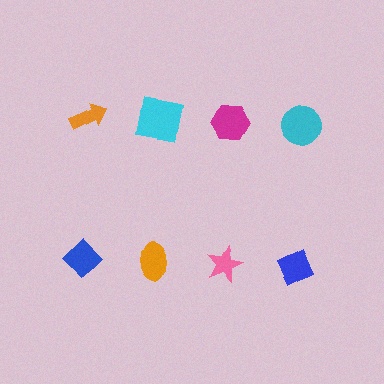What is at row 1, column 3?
A magenta hexagon.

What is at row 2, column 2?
An orange ellipse.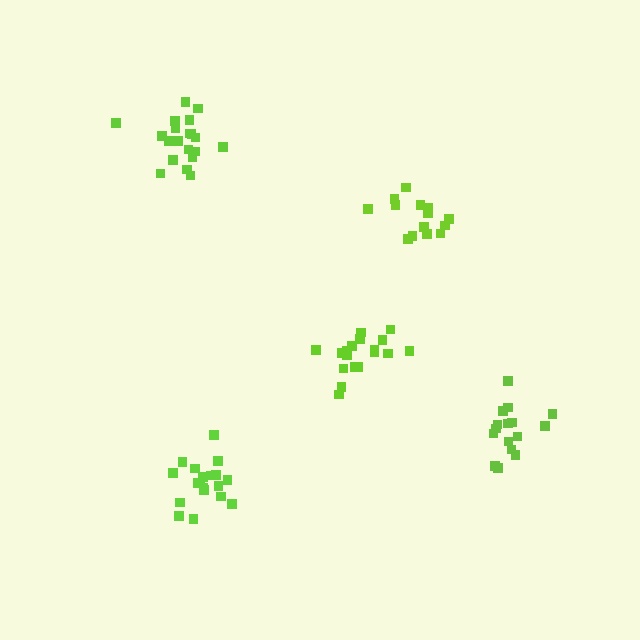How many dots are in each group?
Group 1: 20 dots, Group 2: 18 dots, Group 3: 20 dots, Group 4: 16 dots, Group 5: 14 dots (88 total).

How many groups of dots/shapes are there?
There are 5 groups.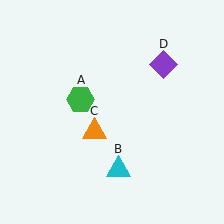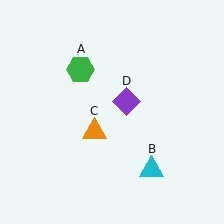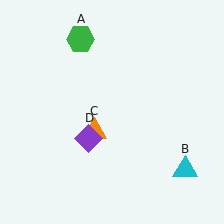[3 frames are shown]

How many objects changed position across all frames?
3 objects changed position: green hexagon (object A), cyan triangle (object B), purple diamond (object D).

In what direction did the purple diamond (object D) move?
The purple diamond (object D) moved down and to the left.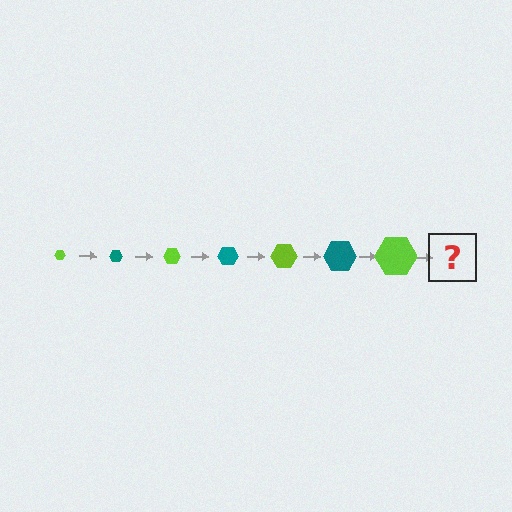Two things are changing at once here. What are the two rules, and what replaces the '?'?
The two rules are that the hexagon grows larger each step and the color cycles through lime and teal. The '?' should be a teal hexagon, larger than the previous one.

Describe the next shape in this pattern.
It should be a teal hexagon, larger than the previous one.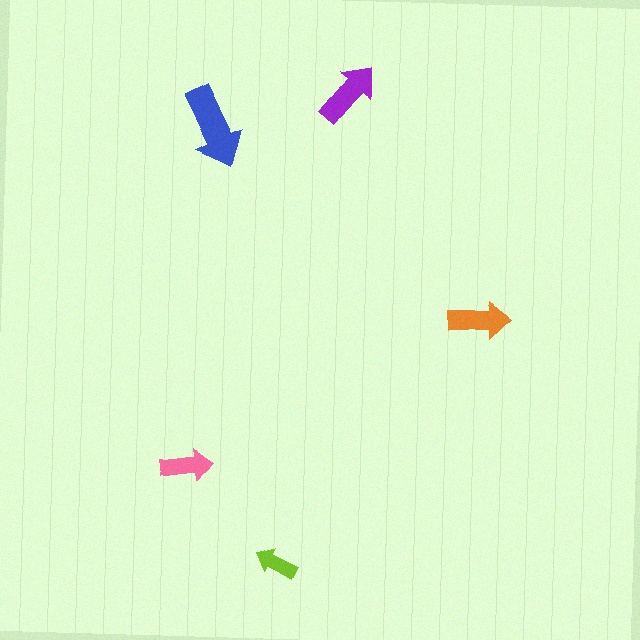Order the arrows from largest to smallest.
the blue one, the purple one, the orange one, the pink one, the lime one.